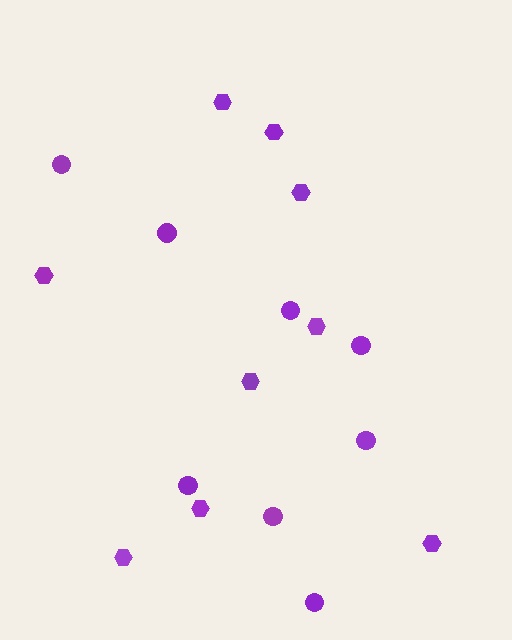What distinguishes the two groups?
There are 2 groups: one group of circles (8) and one group of hexagons (9).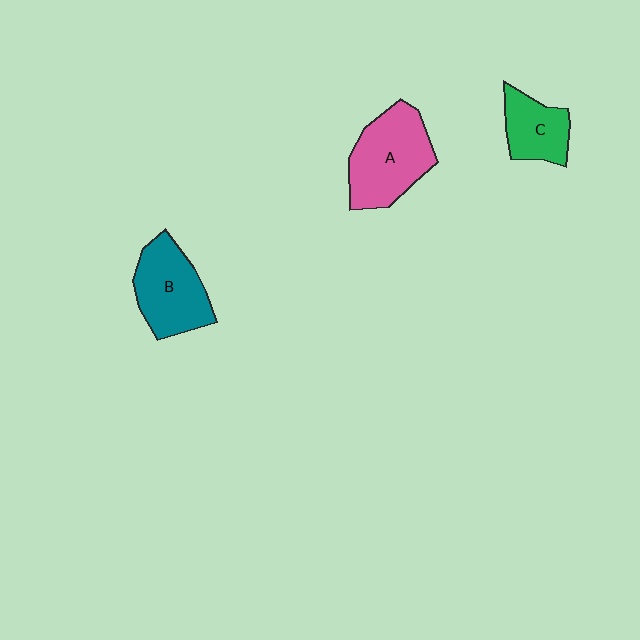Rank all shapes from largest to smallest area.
From largest to smallest: A (pink), B (teal), C (green).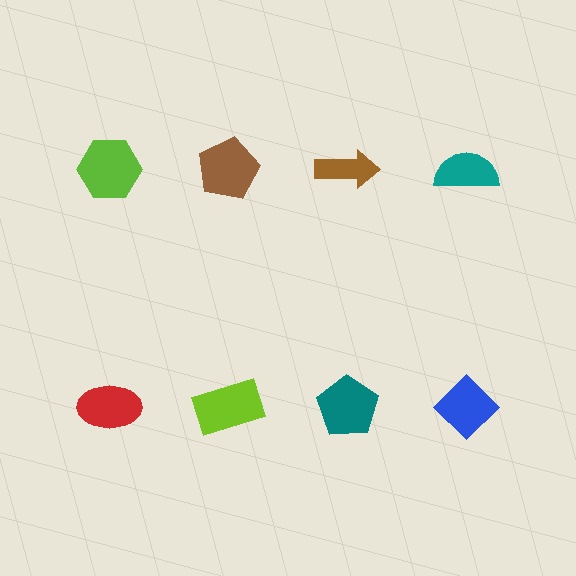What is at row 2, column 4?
A blue diamond.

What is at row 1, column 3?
A brown arrow.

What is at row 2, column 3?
A teal pentagon.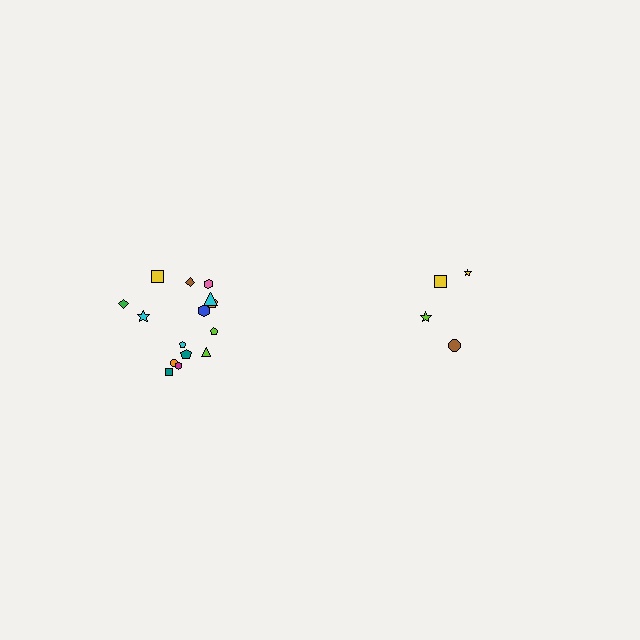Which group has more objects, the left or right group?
The left group.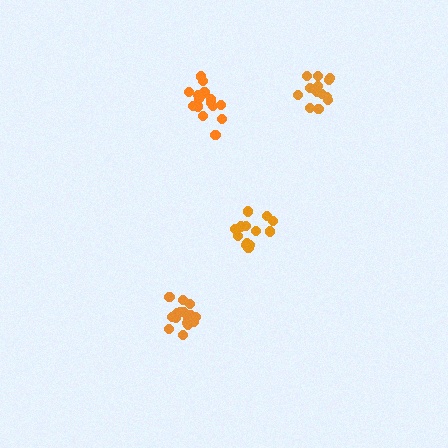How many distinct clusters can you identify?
There are 4 distinct clusters.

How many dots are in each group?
Group 1: 17 dots, Group 2: 13 dots, Group 3: 18 dots, Group 4: 13 dots (61 total).